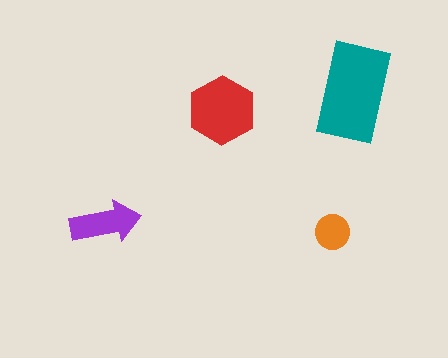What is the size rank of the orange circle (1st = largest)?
4th.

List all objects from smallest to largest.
The orange circle, the purple arrow, the red hexagon, the teal rectangle.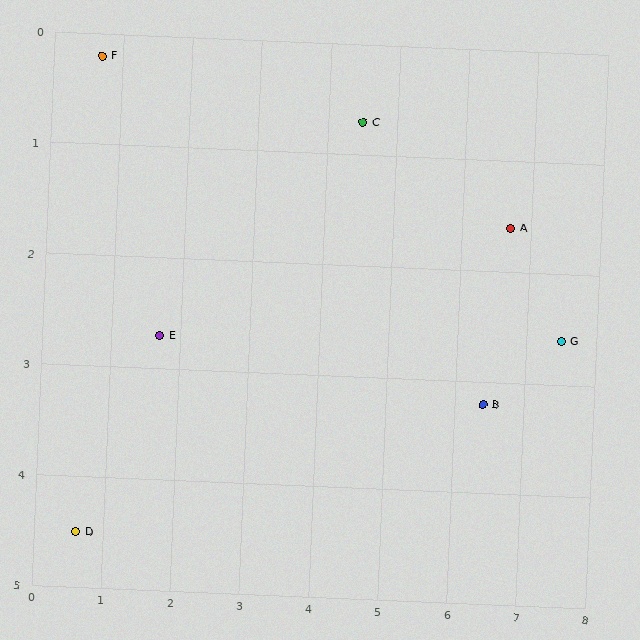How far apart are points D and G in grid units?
Points D and G are about 7.2 grid units apart.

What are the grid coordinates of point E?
Point E is at approximately (1.7, 2.7).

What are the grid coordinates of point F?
Point F is at approximately (0.7, 0.2).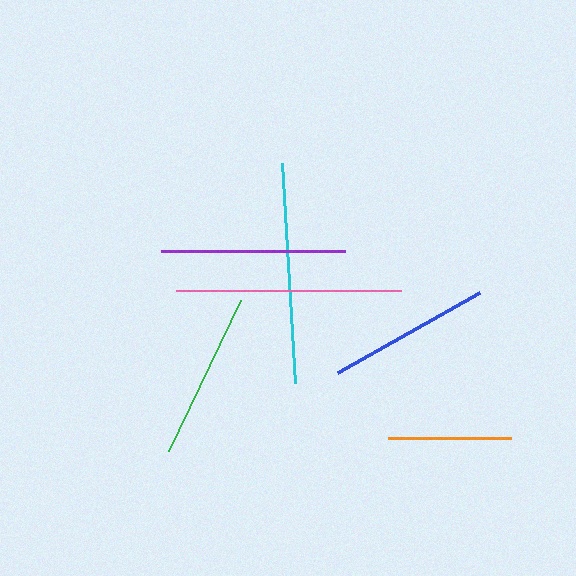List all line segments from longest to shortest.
From longest to shortest: pink, cyan, purple, green, blue, orange.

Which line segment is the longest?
The pink line is the longest at approximately 225 pixels.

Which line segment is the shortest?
The orange line is the shortest at approximately 124 pixels.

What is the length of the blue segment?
The blue segment is approximately 163 pixels long.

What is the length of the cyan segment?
The cyan segment is approximately 221 pixels long.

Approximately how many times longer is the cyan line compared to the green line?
The cyan line is approximately 1.3 times the length of the green line.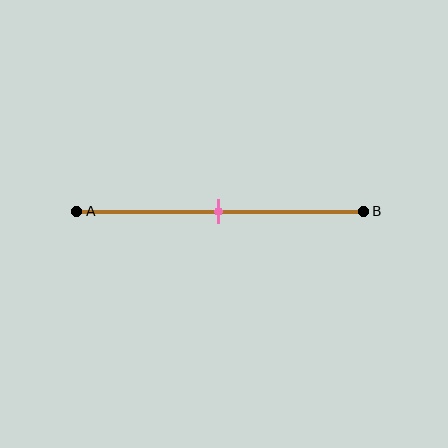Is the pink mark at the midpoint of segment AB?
Yes, the mark is approximately at the midpoint.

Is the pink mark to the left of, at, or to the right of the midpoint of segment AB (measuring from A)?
The pink mark is approximately at the midpoint of segment AB.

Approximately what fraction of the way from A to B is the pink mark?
The pink mark is approximately 50% of the way from A to B.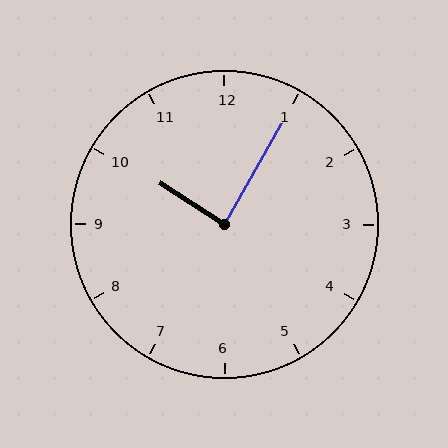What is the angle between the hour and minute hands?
Approximately 88 degrees.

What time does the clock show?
10:05.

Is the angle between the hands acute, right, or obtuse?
It is right.